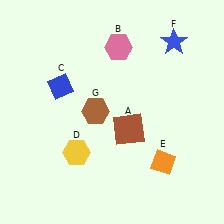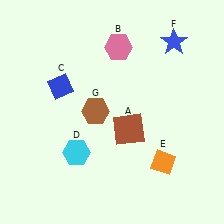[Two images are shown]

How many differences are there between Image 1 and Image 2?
There is 1 difference between the two images.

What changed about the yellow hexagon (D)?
In Image 1, D is yellow. In Image 2, it changed to cyan.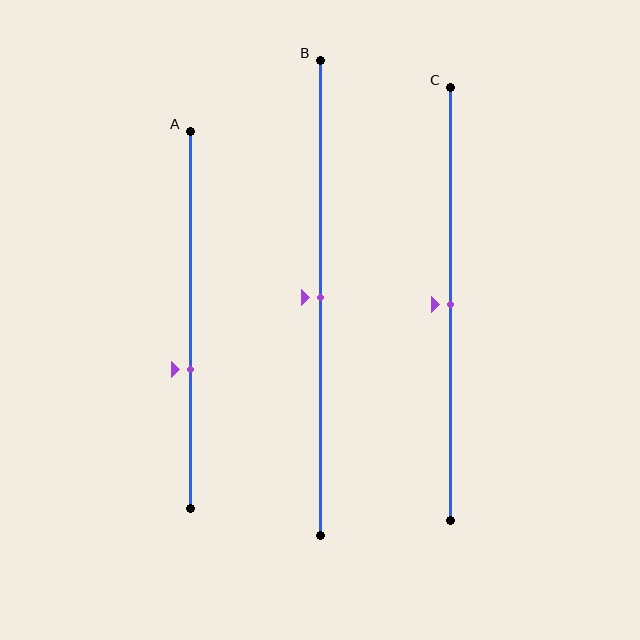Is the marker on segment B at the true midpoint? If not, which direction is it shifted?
Yes, the marker on segment B is at the true midpoint.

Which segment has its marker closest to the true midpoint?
Segment B has its marker closest to the true midpoint.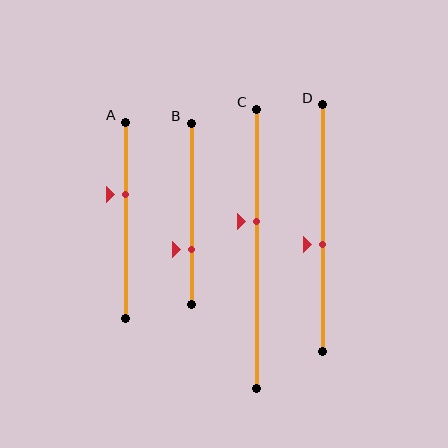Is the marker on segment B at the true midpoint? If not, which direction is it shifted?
No, the marker on segment B is shifted downward by about 20% of the segment length.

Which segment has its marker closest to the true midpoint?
Segment D has its marker closest to the true midpoint.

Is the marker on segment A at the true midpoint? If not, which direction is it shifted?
No, the marker on segment A is shifted upward by about 13% of the segment length.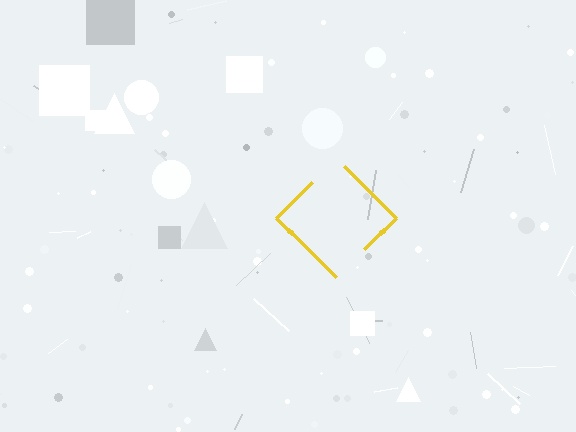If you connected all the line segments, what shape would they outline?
They would outline a diamond.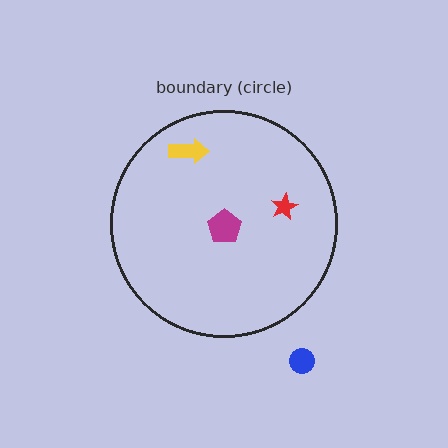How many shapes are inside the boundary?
3 inside, 1 outside.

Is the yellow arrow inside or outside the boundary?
Inside.